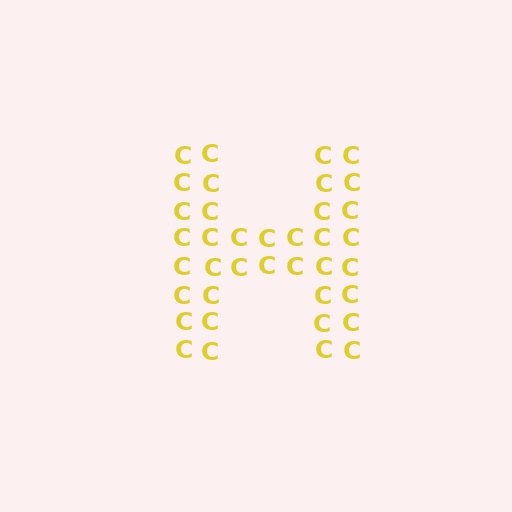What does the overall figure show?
The overall figure shows the letter H.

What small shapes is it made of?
It is made of small letter C's.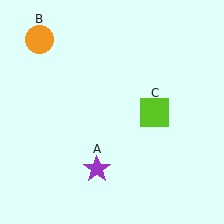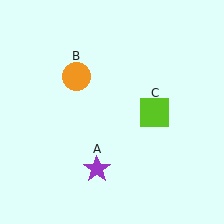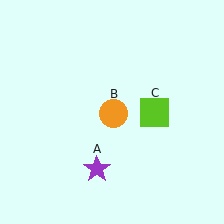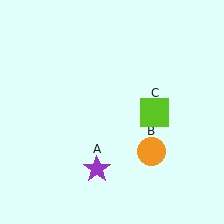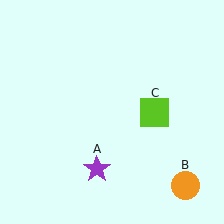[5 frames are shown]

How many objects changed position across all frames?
1 object changed position: orange circle (object B).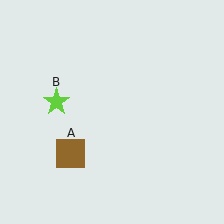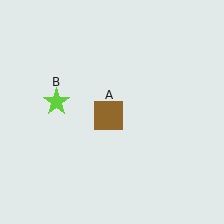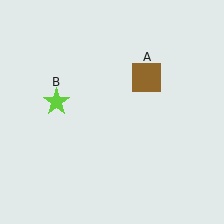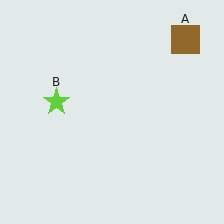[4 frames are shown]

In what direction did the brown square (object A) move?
The brown square (object A) moved up and to the right.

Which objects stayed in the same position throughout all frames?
Lime star (object B) remained stationary.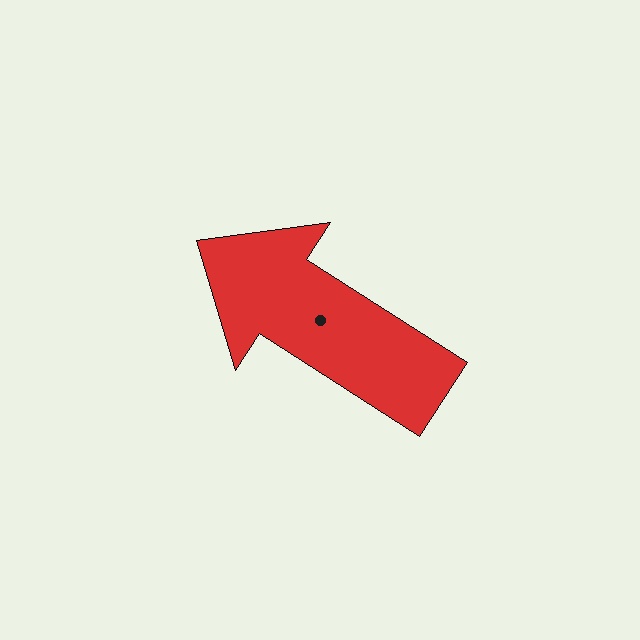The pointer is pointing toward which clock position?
Roughly 10 o'clock.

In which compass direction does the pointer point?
Northwest.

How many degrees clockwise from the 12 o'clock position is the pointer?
Approximately 303 degrees.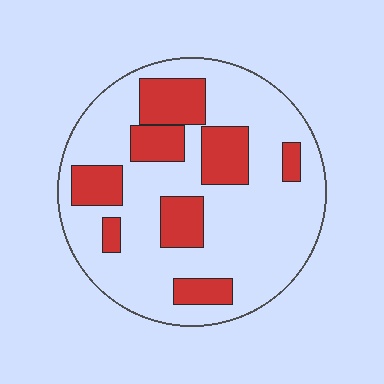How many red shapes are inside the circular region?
8.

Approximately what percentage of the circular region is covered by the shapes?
Approximately 25%.